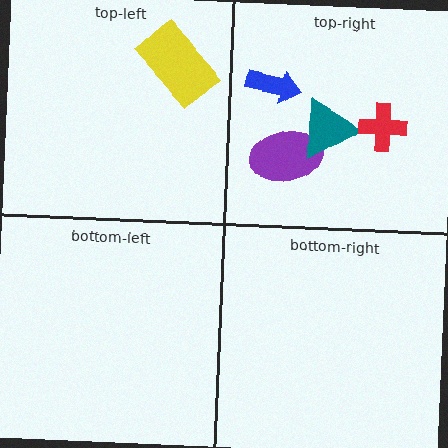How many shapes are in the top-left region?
1.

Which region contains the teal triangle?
The top-right region.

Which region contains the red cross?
The top-right region.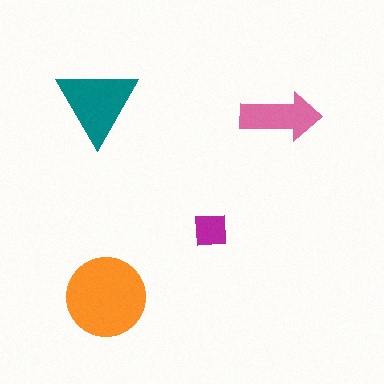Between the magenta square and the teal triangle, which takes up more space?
The teal triangle.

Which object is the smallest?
The magenta square.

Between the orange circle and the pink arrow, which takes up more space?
The orange circle.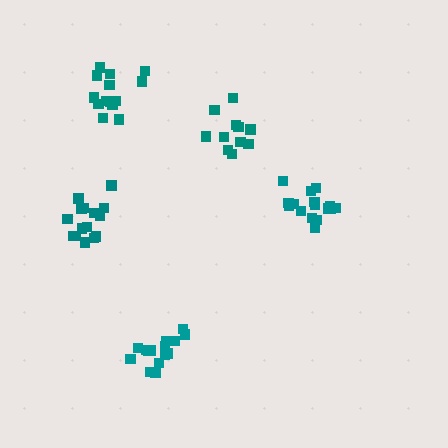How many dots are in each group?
Group 1: 16 dots, Group 2: 15 dots, Group 3: 11 dots, Group 4: 16 dots, Group 5: 15 dots (73 total).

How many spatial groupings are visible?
There are 5 spatial groupings.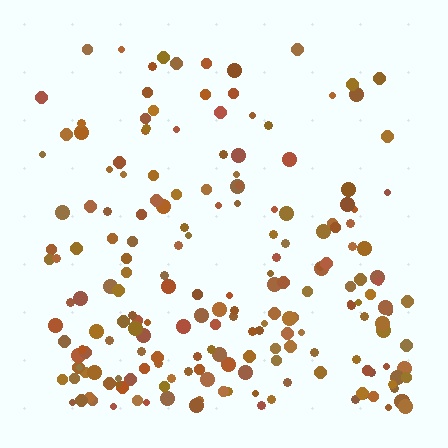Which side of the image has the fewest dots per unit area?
The top.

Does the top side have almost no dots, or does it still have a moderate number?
Still a moderate number, just noticeably fewer than the bottom.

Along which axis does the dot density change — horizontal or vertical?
Vertical.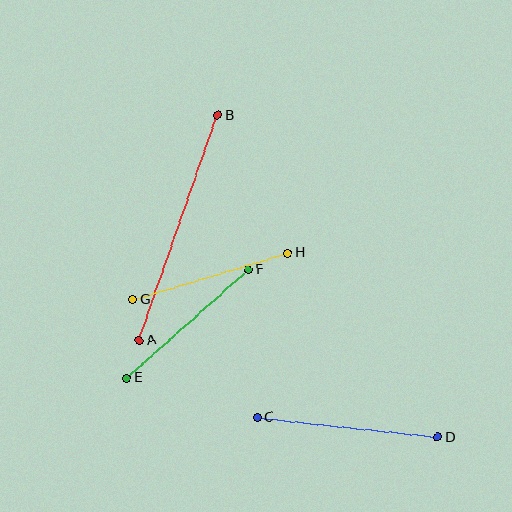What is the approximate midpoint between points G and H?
The midpoint is at approximately (210, 276) pixels.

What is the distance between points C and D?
The distance is approximately 182 pixels.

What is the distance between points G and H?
The distance is approximately 162 pixels.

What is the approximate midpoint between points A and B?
The midpoint is at approximately (178, 228) pixels.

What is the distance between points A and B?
The distance is approximately 238 pixels.